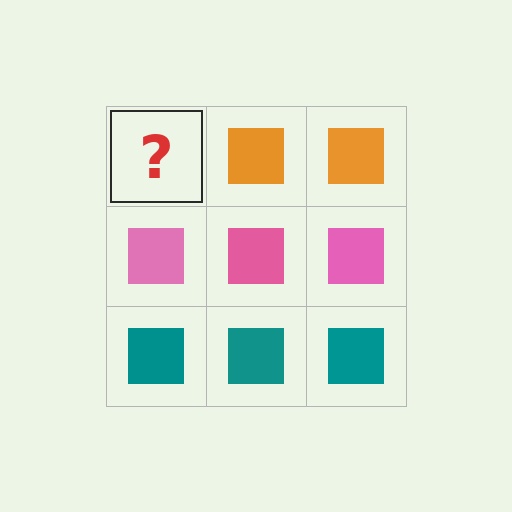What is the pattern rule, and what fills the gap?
The rule is that each row has a consistent color. The gap should be filled with an orange square.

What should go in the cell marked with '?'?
The missing cell should contain an orange square.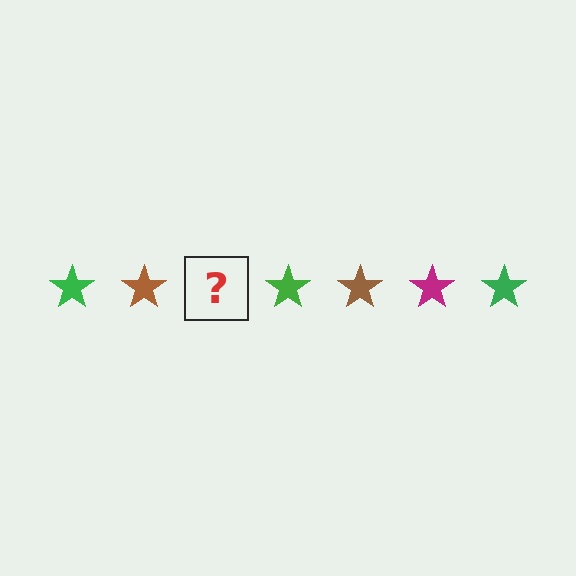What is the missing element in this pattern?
The missing element is a magenta star.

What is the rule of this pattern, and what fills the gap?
The rule is that the pattern cycles through green, brown, magenta stars. The gap should be filled with a magenta star.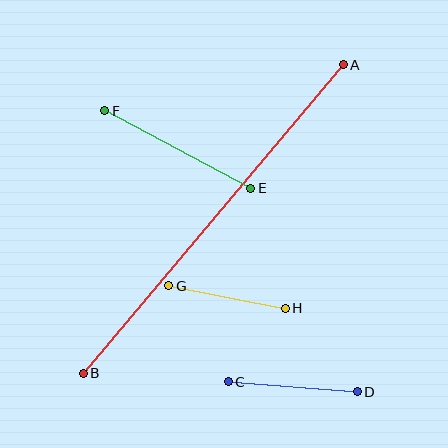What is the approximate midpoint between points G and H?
The midpoint is at approximately (227, 297) pixels.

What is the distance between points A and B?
The distance is approximately 403 pixels.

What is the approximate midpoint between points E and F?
The midpoint is at approximately (178, 149) pixels.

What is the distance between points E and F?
The distance is approximately 165 pixels.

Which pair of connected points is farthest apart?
Points A and B are farthest apart.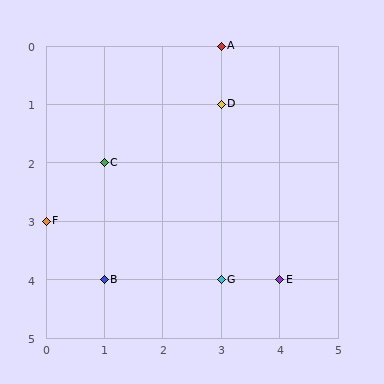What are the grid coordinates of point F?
Point F is at grid coordinates (0, 3).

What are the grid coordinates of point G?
Point G is at grid coordinates (3, 4).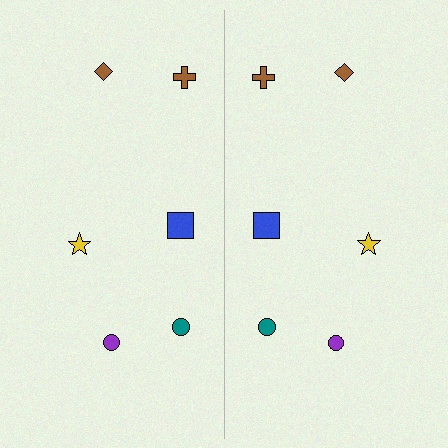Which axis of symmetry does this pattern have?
The pattern has a vertical axis of symmetry running through the center of the image.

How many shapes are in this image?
There are 12 shapes in this image.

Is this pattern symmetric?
Yes, this pattern has bilateral (reflection) symmetry.